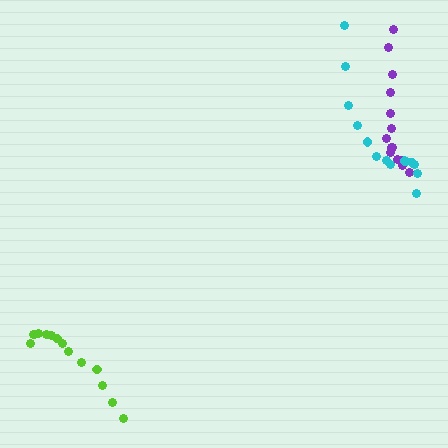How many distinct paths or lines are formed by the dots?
There are 3 distinct paths.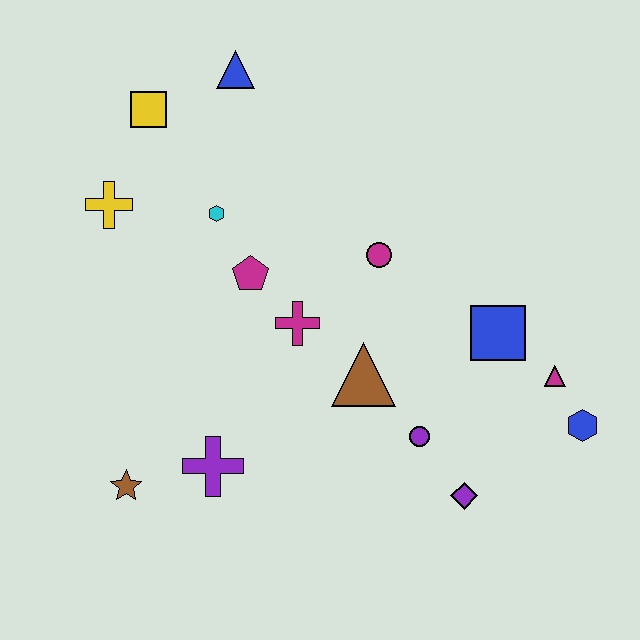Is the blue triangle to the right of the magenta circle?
No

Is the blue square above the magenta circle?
No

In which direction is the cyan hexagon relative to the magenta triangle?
The cyan hexagon is to the left of the magenta triangle.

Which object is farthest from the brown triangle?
The yellow square is farthest from the brown triangle.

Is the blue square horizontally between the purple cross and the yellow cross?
No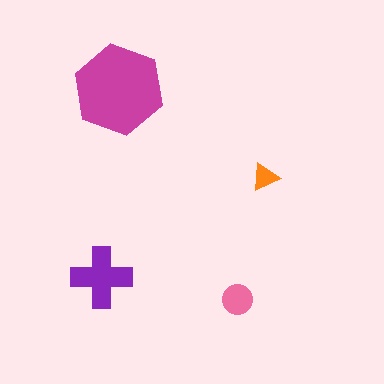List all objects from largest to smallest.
The magenta hexagon, the purple cross, the pink circle, the orange triangle.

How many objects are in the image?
There are 4 objects in the image.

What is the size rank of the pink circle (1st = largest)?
3rd.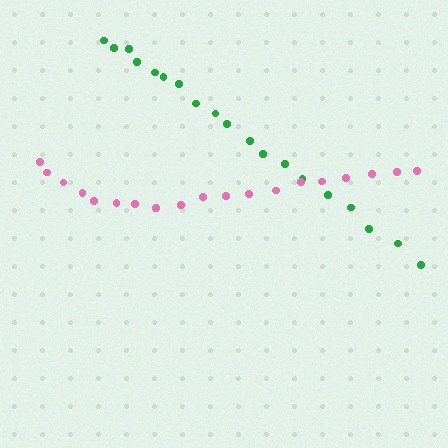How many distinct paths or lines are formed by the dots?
There are 2 distinct paths.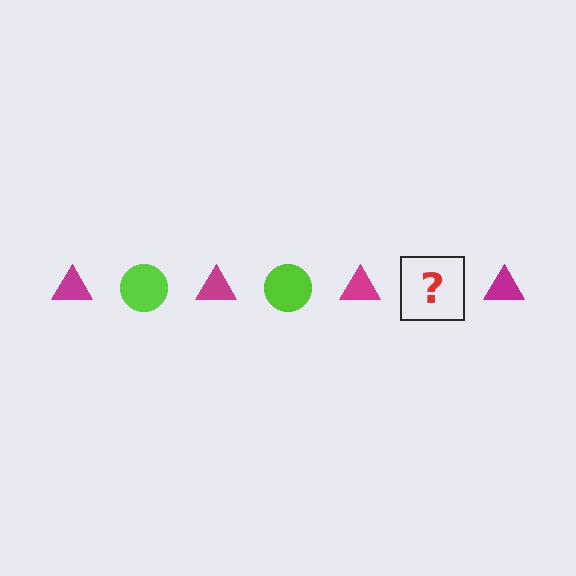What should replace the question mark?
The question mark should be replaced with a lime circle.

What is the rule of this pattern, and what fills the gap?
The rule is that the pattern alternates between magenta triangle and lime circle. The gap should be filled with a lime circle.